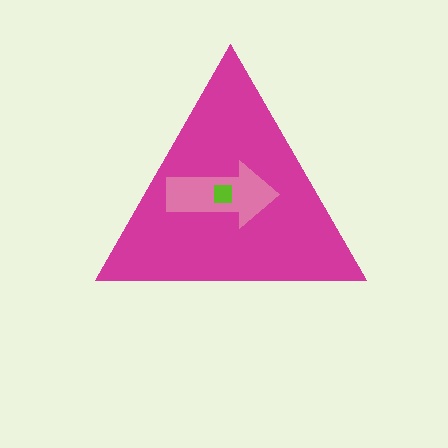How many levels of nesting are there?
3.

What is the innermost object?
The lime square.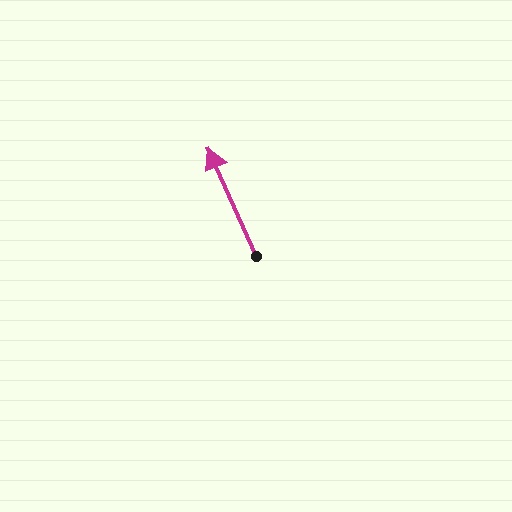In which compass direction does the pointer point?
Northwest.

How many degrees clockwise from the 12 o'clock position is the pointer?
Approximately 336 degrees.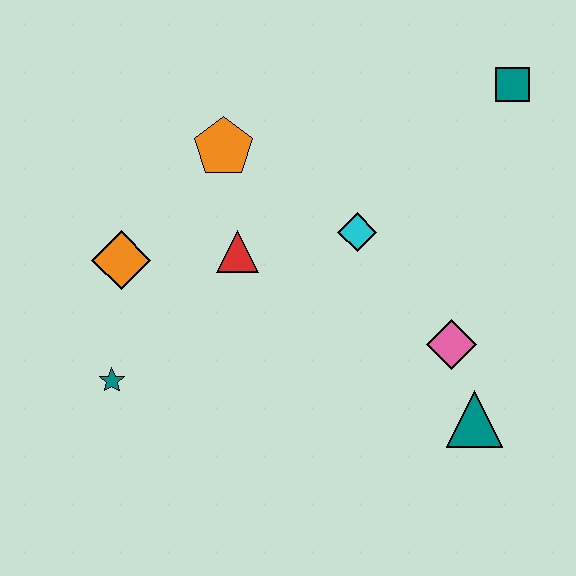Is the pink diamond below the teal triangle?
No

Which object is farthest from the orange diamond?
The teal square is farthest from the orange diamond.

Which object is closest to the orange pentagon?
The red triangle is closest to the orange pentagon.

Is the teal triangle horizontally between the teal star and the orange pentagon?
No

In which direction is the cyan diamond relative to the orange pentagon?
The cyan diamond is to the right of the orange pentagon.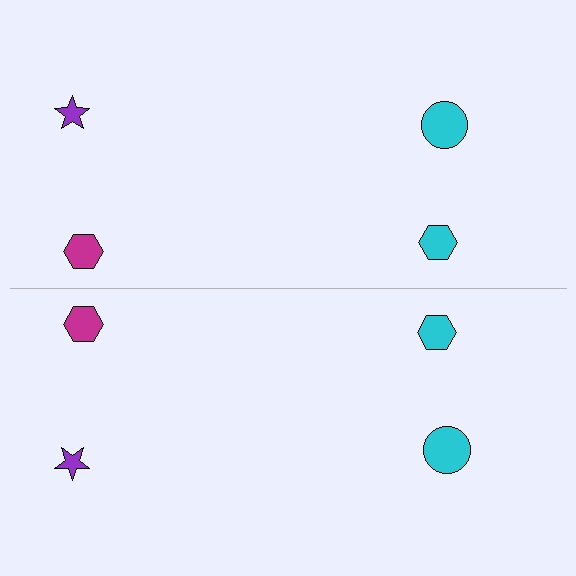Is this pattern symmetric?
Yes, this pattern has bilateral (reflection) symmetry.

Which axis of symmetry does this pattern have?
The pattern has a horizontal axis of symmetry running through the center of the image.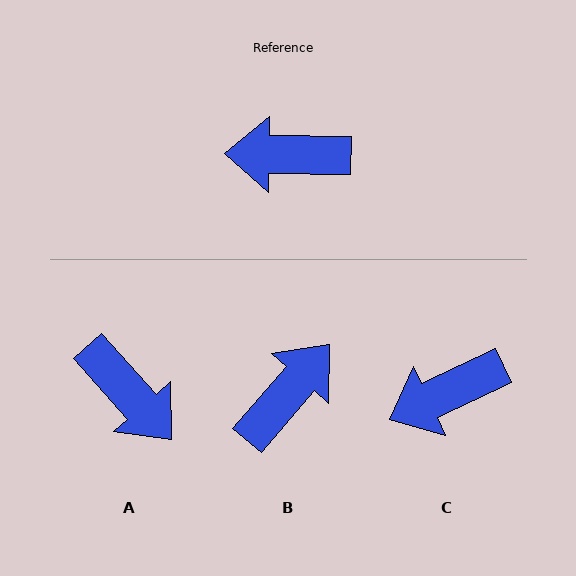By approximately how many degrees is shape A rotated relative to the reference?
Approximately 133 degrees counter-clockwise.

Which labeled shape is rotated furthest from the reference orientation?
A, about 133 degrees away.